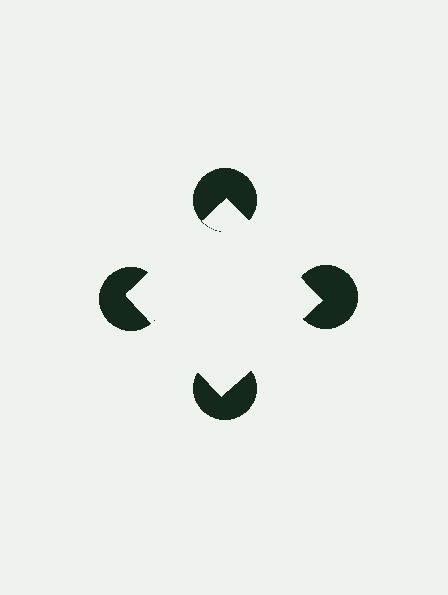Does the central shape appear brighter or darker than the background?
It typically appears slightly brighter than the background, even though no actual brightness change is drawn.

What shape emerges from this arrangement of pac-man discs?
An illusory square — its edges are inferred from the aligned wedge cuts in the pac-man discs, not physically drawn.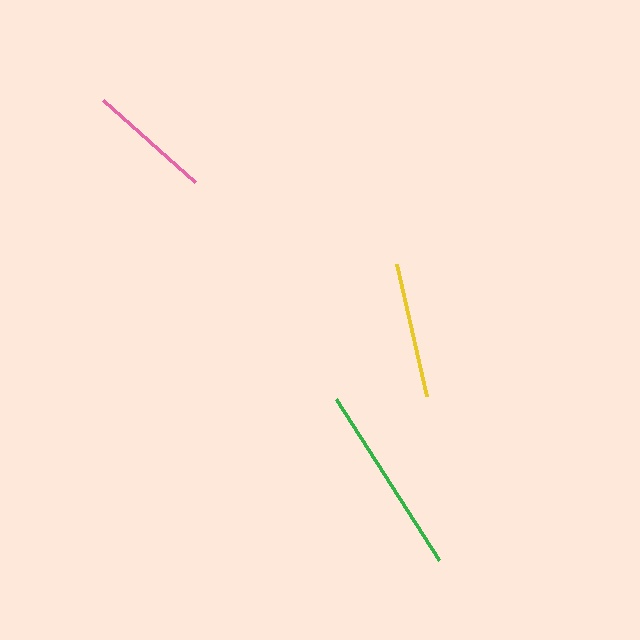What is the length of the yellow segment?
The yellow segment is approximately 136 pixels long.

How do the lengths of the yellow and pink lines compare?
The yellow and pink lines are approximately the same length.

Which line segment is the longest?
The green line is the longest at approximately 191 pixels.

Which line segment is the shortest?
The pink line is the shortest at approximately 124 pixels.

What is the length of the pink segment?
The pink segment is approximately 124 pixels long.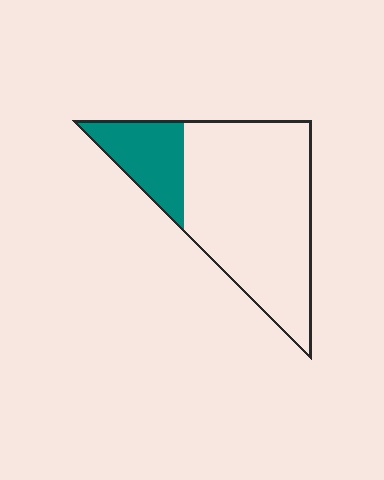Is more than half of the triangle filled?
No.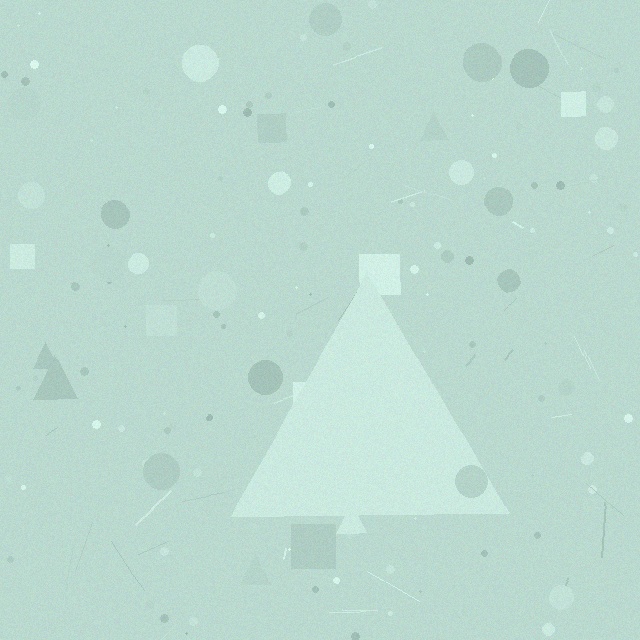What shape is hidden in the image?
A triangle is hidden in the image.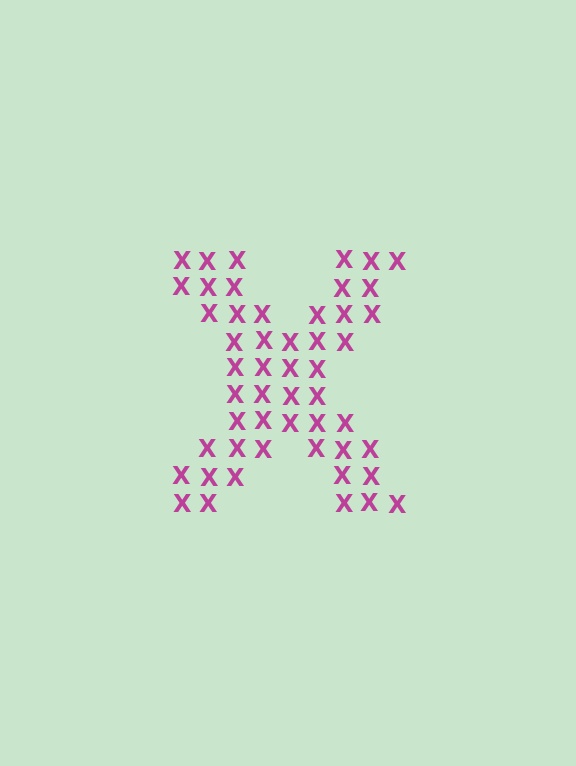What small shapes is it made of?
It is made of small letter X's.